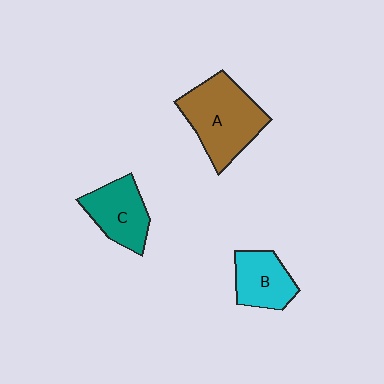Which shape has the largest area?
Shape A (brown).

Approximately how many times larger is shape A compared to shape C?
Approximately 1.5 times.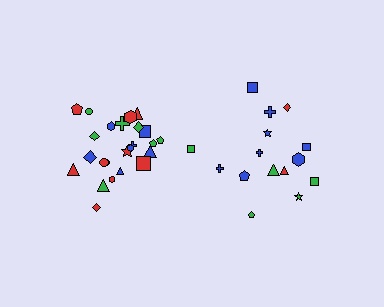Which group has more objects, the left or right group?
The left group.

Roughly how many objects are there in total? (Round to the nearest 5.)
Roughly 40 objects in total.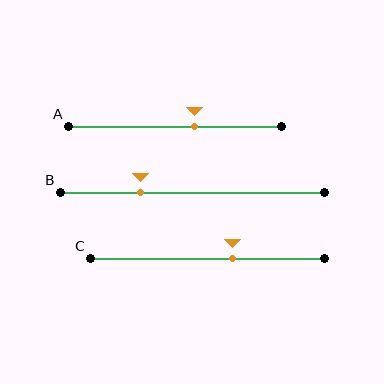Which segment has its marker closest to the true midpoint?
Segment A has its marker closest to the true midpoint.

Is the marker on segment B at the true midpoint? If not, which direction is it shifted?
No, the marker on segment B is shifted to the left by about 19% of the segment length.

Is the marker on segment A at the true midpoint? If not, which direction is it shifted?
No, the marker on segment A is shifted to the right by about 9% of the segment length.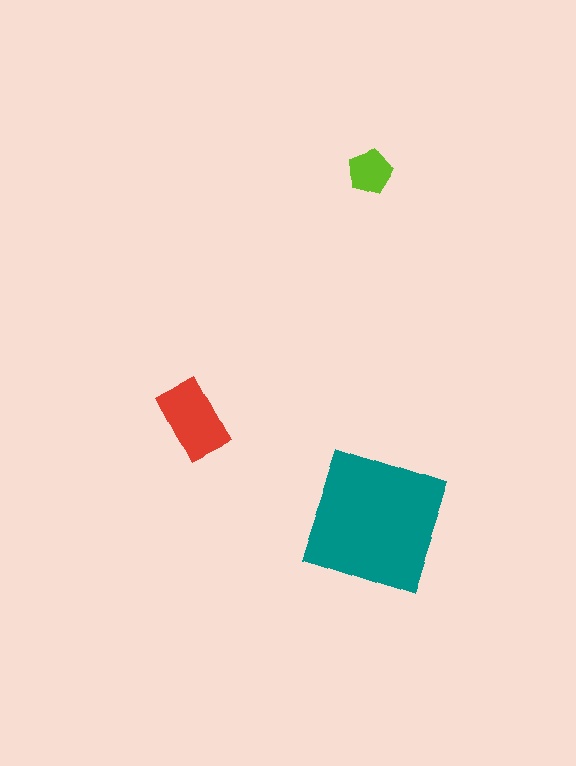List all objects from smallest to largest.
The lime pentagon, the red rectangle, the teal square.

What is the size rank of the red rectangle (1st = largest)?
2nd.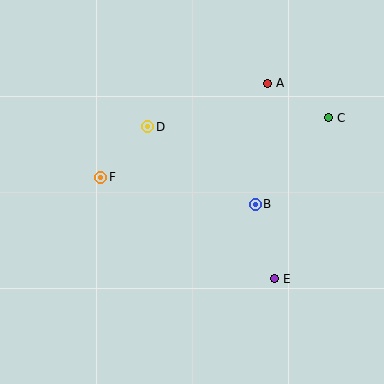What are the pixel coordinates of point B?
Point B is at (255, 204).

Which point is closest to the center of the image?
Point B at (255, 204) is closest to the center.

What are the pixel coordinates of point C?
Point C is at (329, 118).